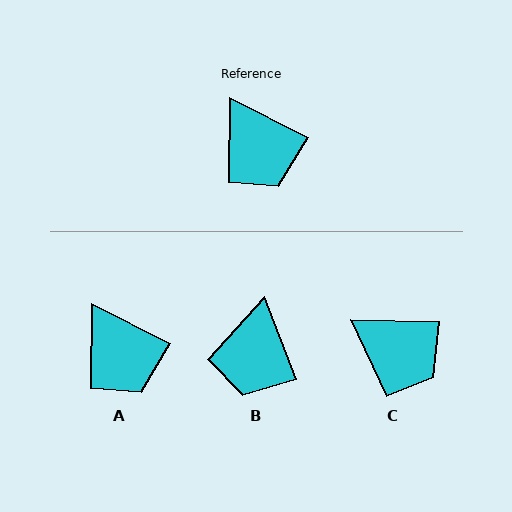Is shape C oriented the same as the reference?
No, it is off by about 26 degrees.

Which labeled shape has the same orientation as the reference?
A.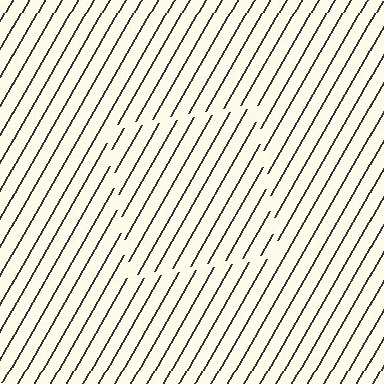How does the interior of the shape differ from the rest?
The interior of the shape contains the same grating, shifted by half a period — the contour is defined by the phase discontinuity where line-ends from the inner and outer gratings abut.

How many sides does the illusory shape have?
4 sides — the line-ends trace a square.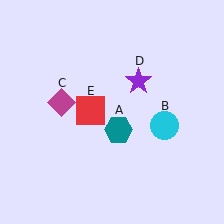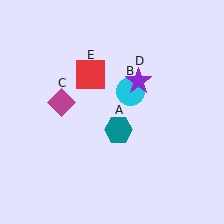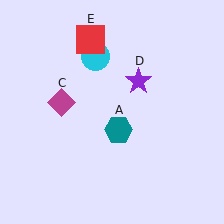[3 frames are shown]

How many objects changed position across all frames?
2 objects changed position: cyan circle (object B), red square (object E).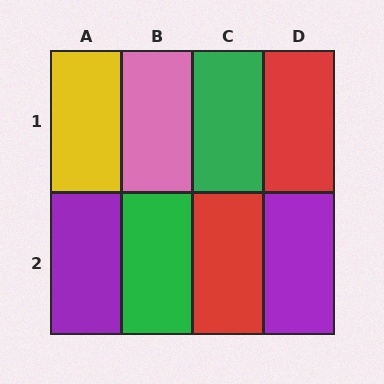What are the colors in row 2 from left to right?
Purple, green, red, purple.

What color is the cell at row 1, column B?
Pink.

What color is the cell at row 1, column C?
Green.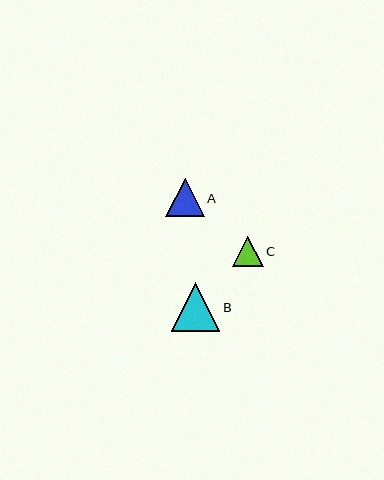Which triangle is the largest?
Triangle B is the largest with a size of approximately 48 pixels.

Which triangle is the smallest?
Triangle C is the smallest with a size of approximately 31 pixels.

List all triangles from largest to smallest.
From largest to smallest: B, A, C.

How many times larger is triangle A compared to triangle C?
Triangle A is approximately 1.2 times the size of triangle C.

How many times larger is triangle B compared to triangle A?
Triangle B is approximately 1.3 times the size of triangle A.